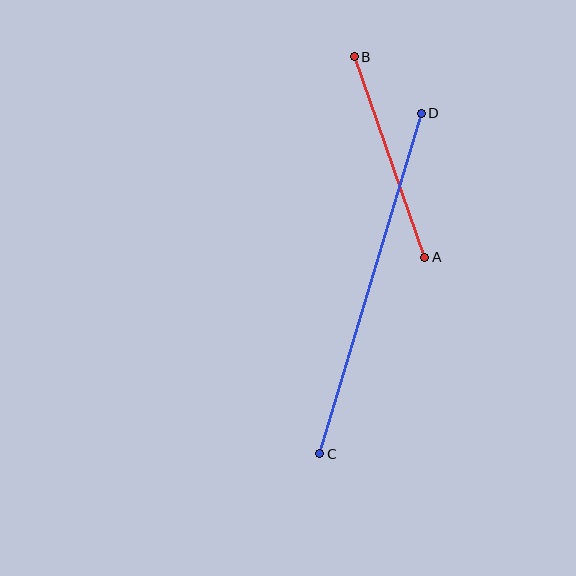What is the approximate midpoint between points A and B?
The midpoint is at approximately (389, 157) pixels.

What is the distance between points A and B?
The distance is approximately 212 pixels.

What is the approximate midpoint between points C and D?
The midpoint is at approximately (370, 283) pixels.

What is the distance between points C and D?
The distance is approximately 355 pixels.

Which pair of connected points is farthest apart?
Points C and D are farthest apart.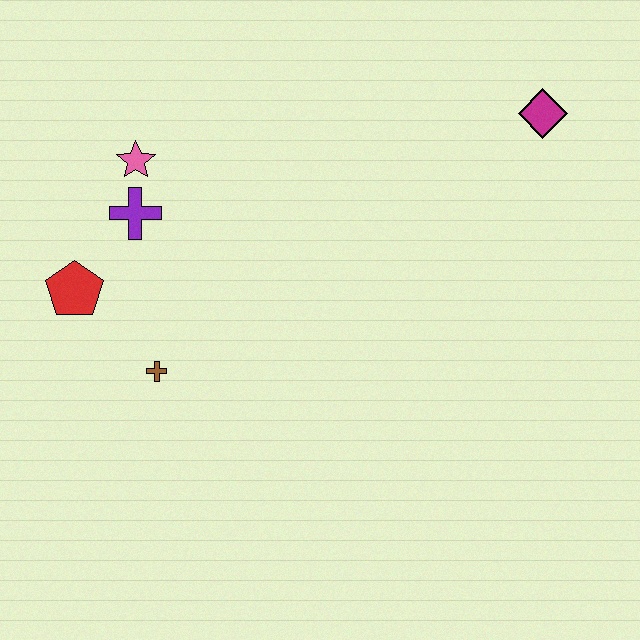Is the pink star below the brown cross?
No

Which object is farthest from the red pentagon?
The magenta diamond is farthest from the red pentagon.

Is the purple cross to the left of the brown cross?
Yes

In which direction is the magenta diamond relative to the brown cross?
The magenta diamond is to the right of the brown cross.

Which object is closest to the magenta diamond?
The pink star is closest to the magenta diamond.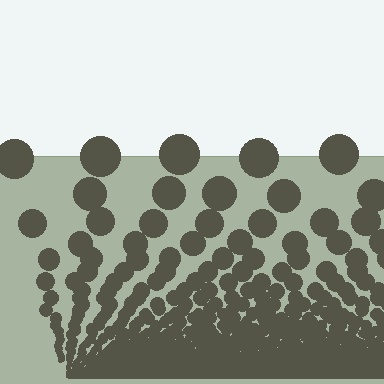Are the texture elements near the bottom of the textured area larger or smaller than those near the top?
Smaller. The gradient is inverted — elements near the bottom are smaller and denser.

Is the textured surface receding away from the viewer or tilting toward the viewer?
The surface appears to tilt toward the viewer. Texture elements get larger and sparser toward the top.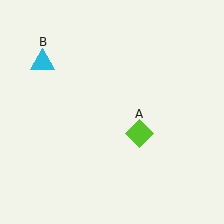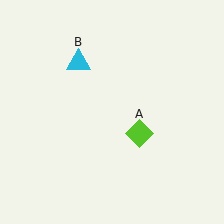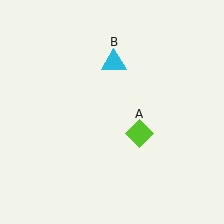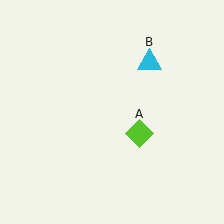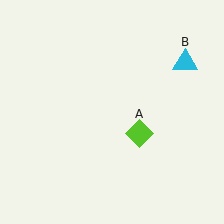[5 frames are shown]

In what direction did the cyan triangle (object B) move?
The cyan triangle (object B) moved right.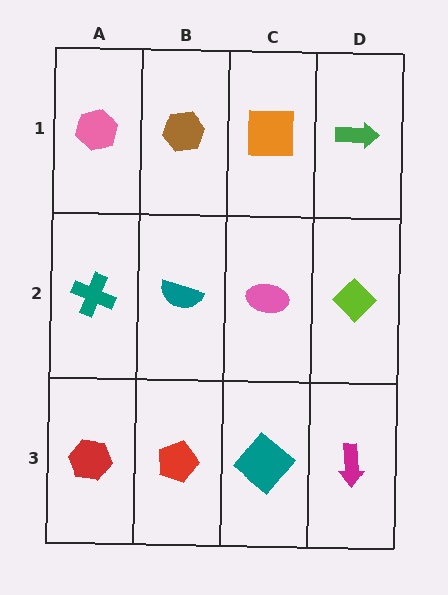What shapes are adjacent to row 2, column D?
A green arrow (row 1, column D), a magenta arrow (row 3, column D), a pink ellipse (row 2, column C).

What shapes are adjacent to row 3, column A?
A teal cross (row 2, column A), a red pentagon (row 3, column B).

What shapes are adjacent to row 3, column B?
A teal semicircle (row 2, column B), a red hexagon (row 3, column A), a teal diamond (row 3, column C).